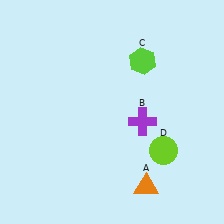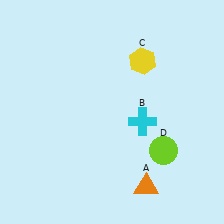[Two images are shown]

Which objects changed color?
B changed from purple to cyan. C changed from lime to yellow.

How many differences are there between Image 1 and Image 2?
There are 2 differences between the two images.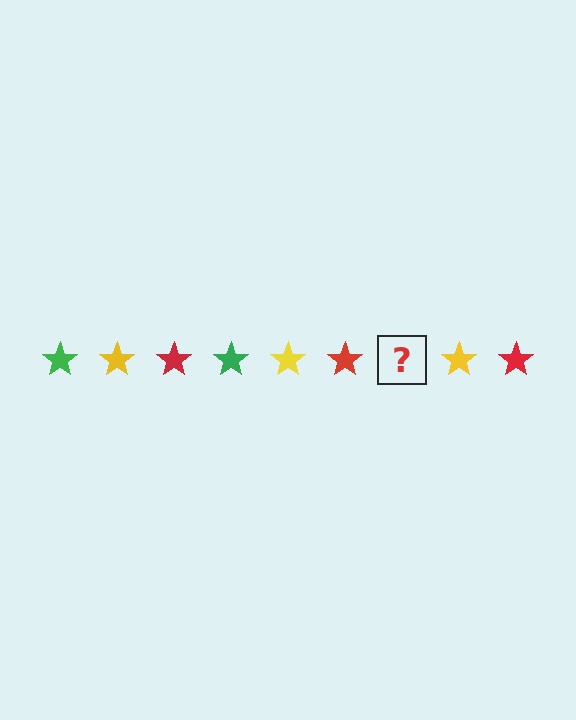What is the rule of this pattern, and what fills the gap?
The rule is that the pattern cycles through green, yellow, red stars. The gap should be filled with a green star.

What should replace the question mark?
The question mark should be replaced with a green star.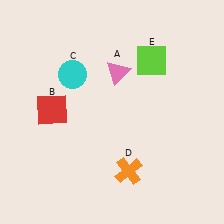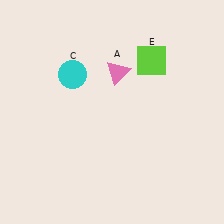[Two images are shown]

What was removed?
The red square (B), the orange cross (D) were removed in Image 2.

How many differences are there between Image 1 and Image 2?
There are 2 differences between the two images.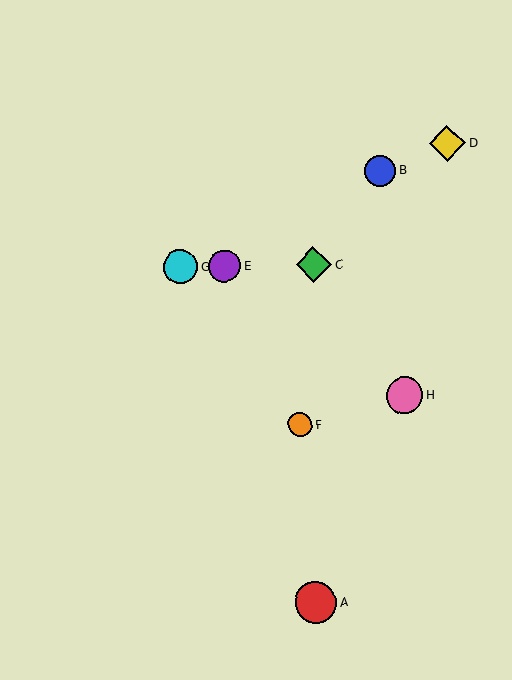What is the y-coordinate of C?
Object C is at y≈265.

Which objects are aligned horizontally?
Objects C, E, G are aligned horizontally.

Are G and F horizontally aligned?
No, G is at y≈267 and F is at y≈425.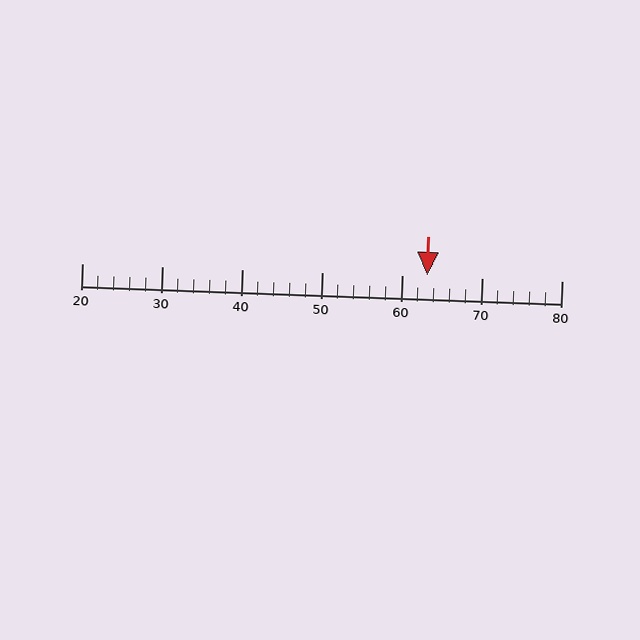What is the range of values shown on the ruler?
The ruler shows values from 20 to 80.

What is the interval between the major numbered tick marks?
The major tick marks are spaced 10 units apart.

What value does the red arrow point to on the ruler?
The red arrow points to approximately 63.